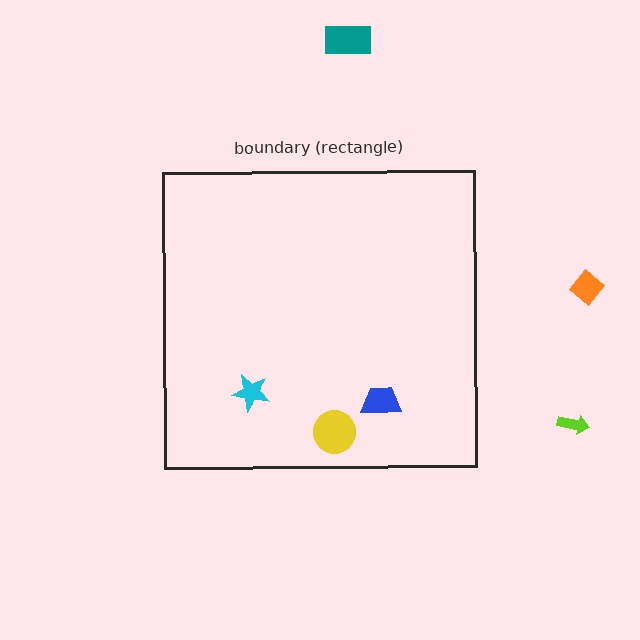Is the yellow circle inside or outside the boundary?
Inside.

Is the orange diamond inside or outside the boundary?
Outside.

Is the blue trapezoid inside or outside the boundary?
Inside.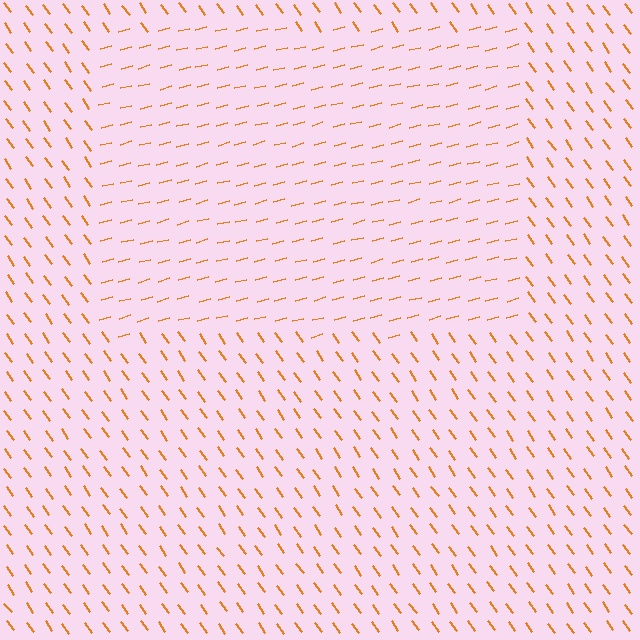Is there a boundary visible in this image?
Yes, there is a texture boundary formed by a change in line orientation.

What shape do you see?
I see a rectangle.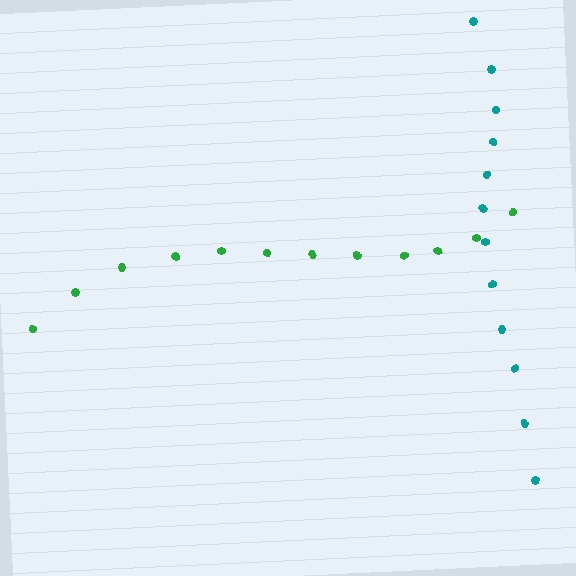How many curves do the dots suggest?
There are 2 distinct paths.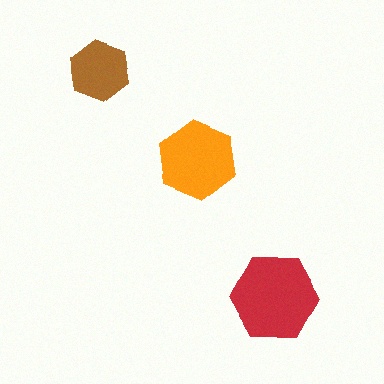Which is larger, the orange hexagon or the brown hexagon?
The orange one.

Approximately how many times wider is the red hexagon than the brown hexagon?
About 1.5 times wider.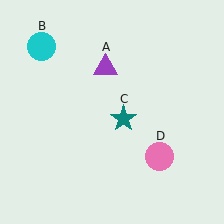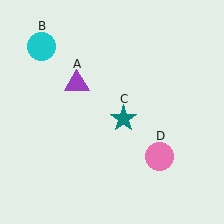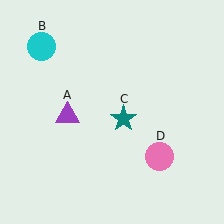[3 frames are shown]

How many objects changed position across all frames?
1 object changed position: purple triangle (object A).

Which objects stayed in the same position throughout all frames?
Cyan circle (object B) and teal star (object C) and pink circle (object D) remained stationary.